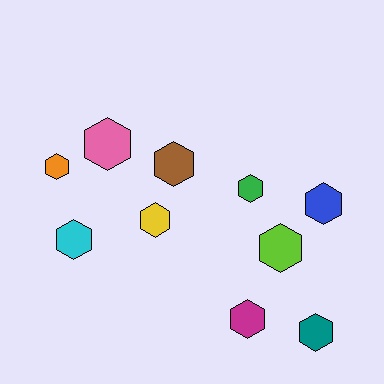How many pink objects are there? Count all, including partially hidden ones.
There is 1 pink object.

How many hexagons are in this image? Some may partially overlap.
There are 10 hexagons.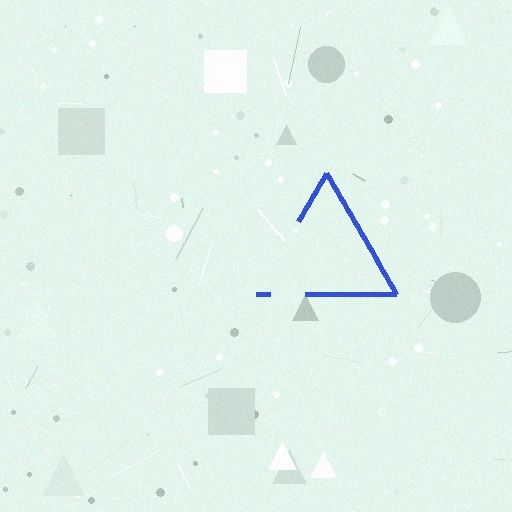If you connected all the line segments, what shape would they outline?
They would outline a triangle.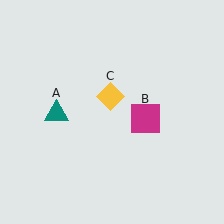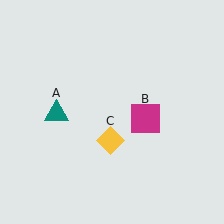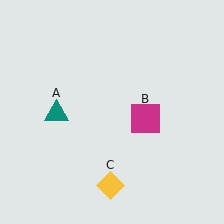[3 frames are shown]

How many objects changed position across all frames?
1 object changed position: yellow diamond (object C).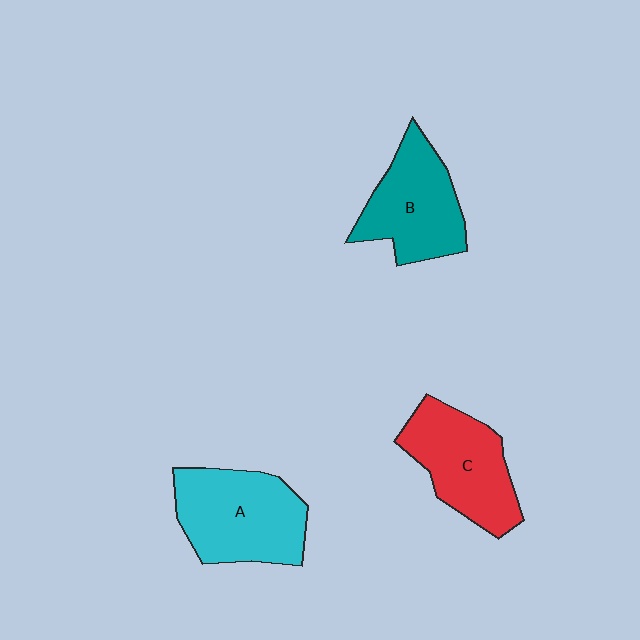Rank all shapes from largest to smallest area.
From largest to smallest: A (cyan), C (red), B (teal).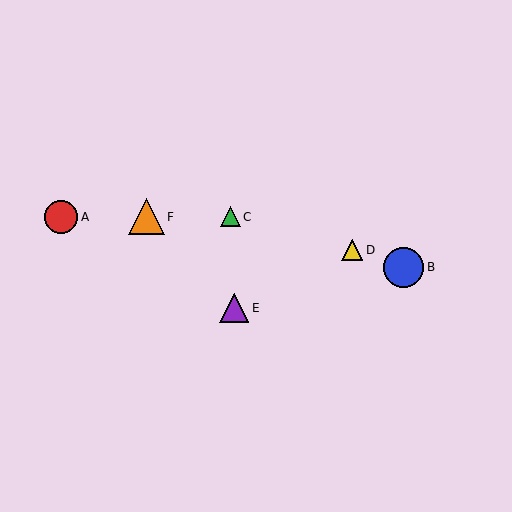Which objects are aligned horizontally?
Objects A, C, F are aligned horizontally.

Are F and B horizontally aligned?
No, F is at y≈217 and B is at y≈267.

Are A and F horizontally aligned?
Yes, both are at y≈217.